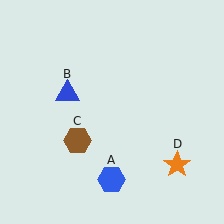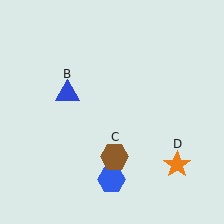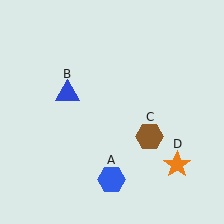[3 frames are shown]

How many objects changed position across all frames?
1 object changed position: brown hexagon (object C).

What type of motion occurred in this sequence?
The brown hexagon (object C) rotated counterclockwise around the center of the scene.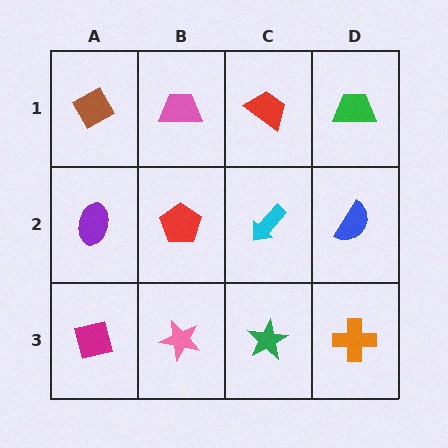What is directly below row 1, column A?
A purple ellipse.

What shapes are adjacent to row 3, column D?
A blue semicircle (row 2, column D), a green star (row 3, column C).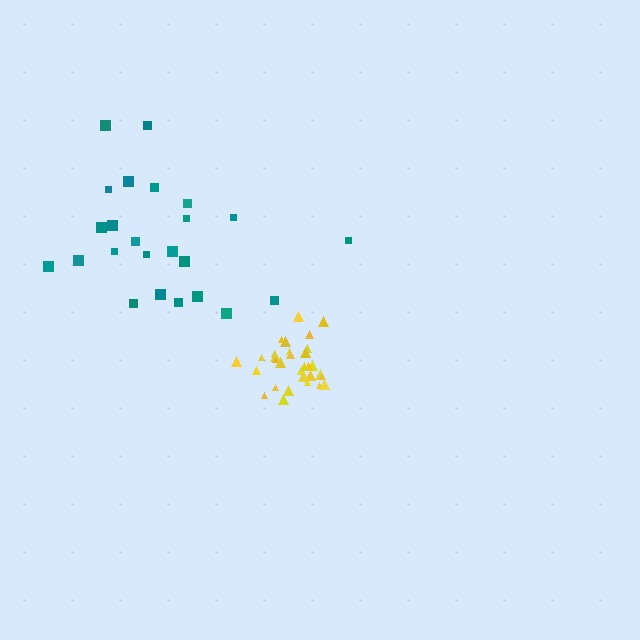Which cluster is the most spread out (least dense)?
Teal.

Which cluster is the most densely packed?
Yellow.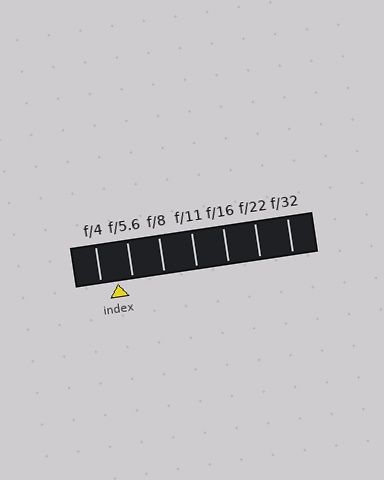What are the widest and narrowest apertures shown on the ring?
The widest aperture shown is f/4 and the narrowest is f/32.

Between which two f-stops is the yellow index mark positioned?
The index mark is between f/4 and f/5.6.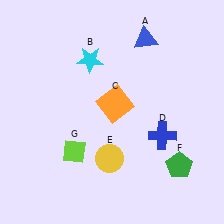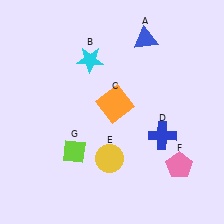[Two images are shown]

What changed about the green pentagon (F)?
In Image 1, F is green. In Image 2, it changed to pink.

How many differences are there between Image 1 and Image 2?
There is 1 difference between the two images.